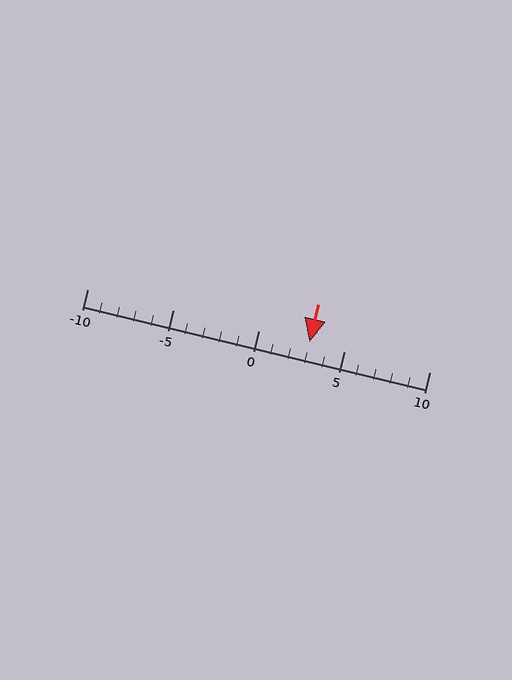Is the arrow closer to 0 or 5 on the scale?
The arrow is closer to 5.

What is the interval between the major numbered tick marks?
The major tick marks are spaced 5 units apart.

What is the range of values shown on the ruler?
The ruler shows values from -10 to 10.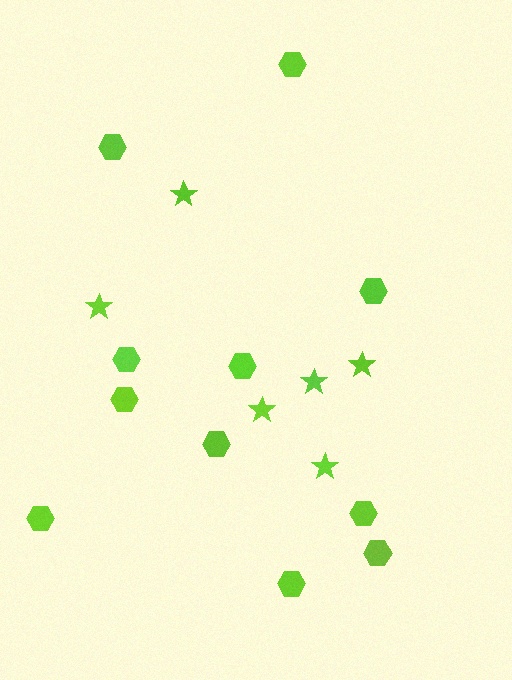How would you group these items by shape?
There are 2 groups: one group of stars (6) and one group of hexagons (11).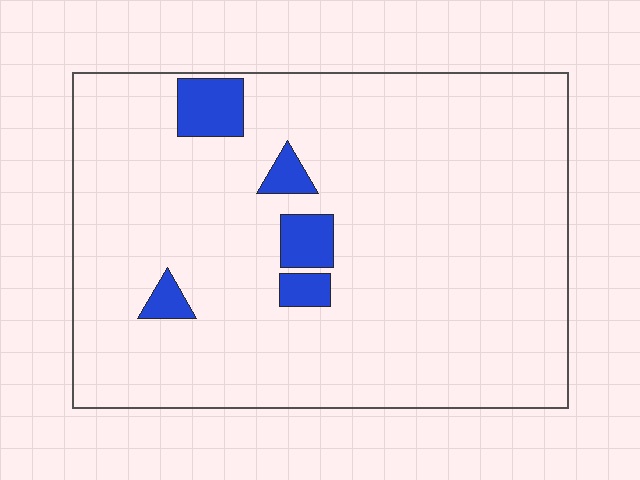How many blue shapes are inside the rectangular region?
5.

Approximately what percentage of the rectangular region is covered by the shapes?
Approximately 5%.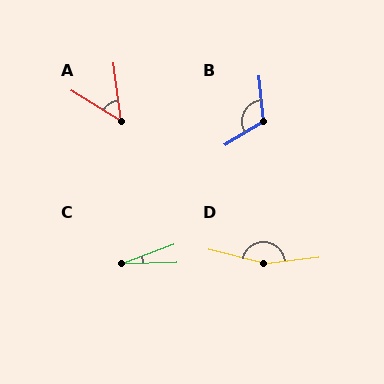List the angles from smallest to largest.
C (19°), A (51°), B (115°), D (160°).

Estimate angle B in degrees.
Approximately 115 degrees.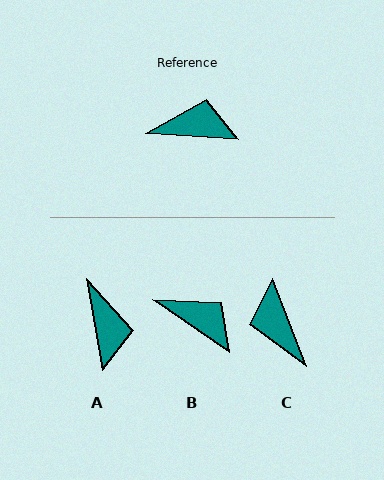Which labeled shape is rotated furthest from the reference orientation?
C, about 115 degrees away.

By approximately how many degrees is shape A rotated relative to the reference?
Approximately 77 degrees clockwise.